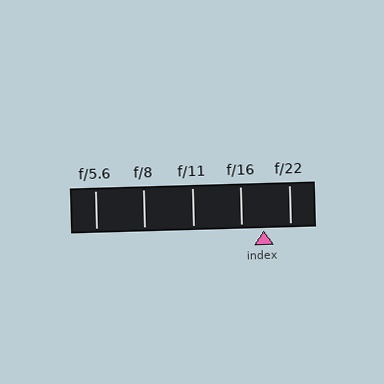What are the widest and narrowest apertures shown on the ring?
The widest aperture shown is f/5.6 and the narrowest is f/22.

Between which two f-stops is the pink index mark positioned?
The index mark is between f/16 and f/22.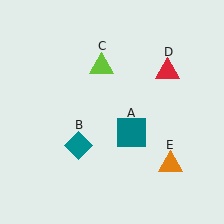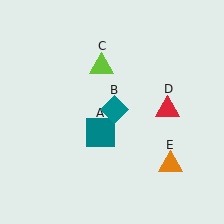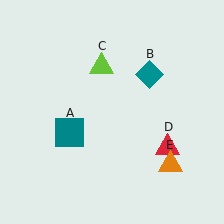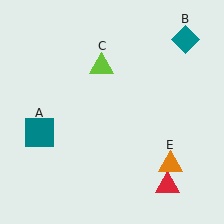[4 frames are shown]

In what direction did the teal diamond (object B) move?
The teal diamond (object B) moved up and to the right.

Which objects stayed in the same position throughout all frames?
Lime triangle (object C) and orange triangle (object E) remained stationary.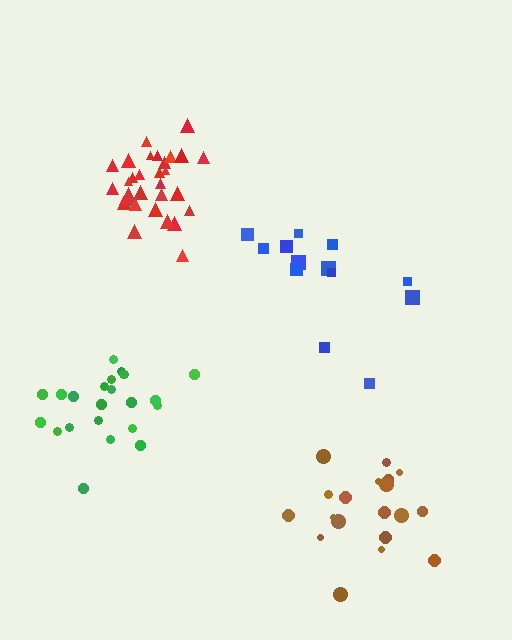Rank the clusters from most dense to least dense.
red, green, brown, blue.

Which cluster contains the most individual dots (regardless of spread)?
Red (31).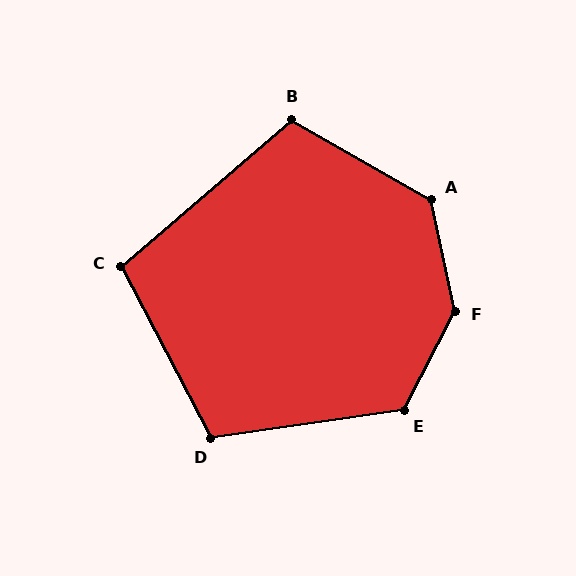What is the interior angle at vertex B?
Approximately 109 degrees (obtuse).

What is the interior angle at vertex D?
Approximately 110 degrees (obtuse).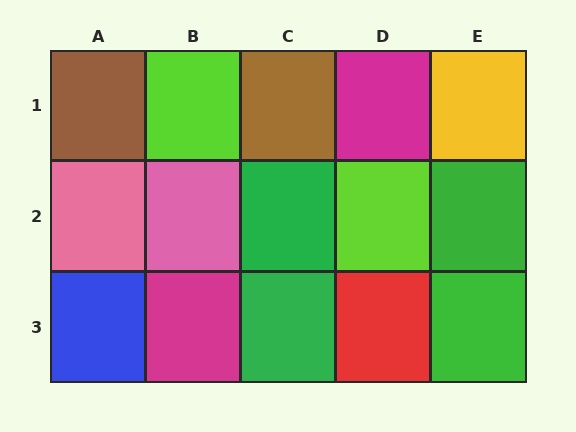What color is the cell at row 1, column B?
Lime.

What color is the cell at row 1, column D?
Magenta.